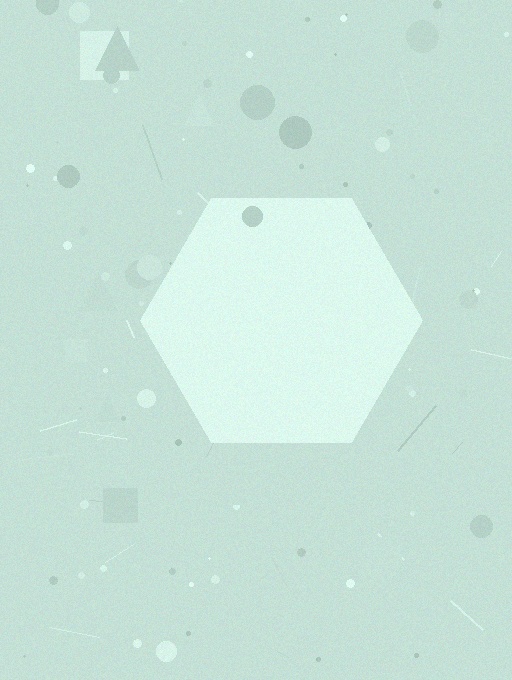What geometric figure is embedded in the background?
A hexagon is embedded in the background.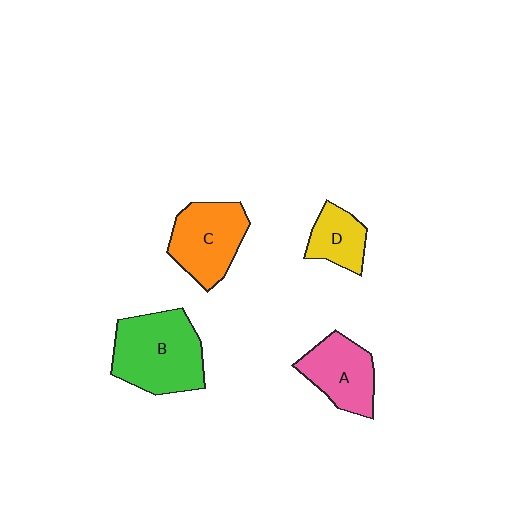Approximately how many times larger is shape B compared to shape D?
Approximately 2.2 times.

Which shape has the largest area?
Shape B (green).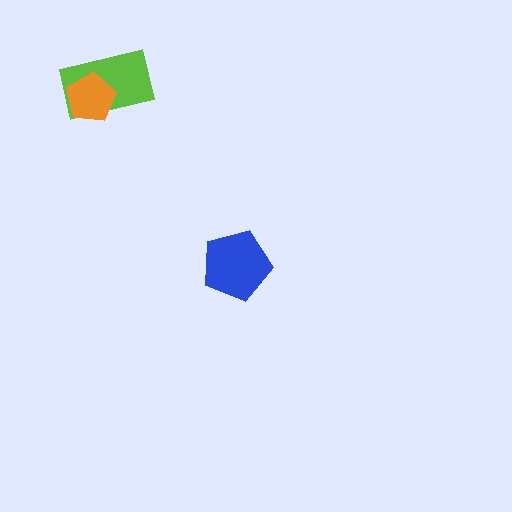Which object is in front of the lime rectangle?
The orange pentagon is in front of the lime rectangle.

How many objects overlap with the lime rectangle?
1 object overlaps with the lime rectangle.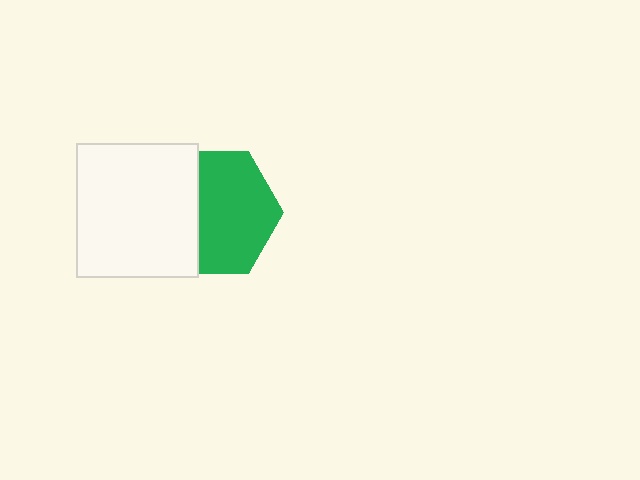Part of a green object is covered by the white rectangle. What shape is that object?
It is a hexagon.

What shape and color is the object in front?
The object in front is a white rectangle.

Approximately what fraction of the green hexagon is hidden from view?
Roughly 37% of the green hexagon is hidden behind the white rectangle.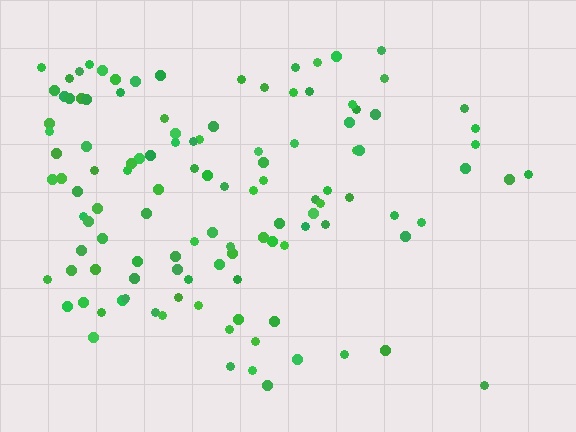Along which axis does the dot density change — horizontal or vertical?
Horizontal.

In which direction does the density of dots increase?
From right to left, with the left side densest.